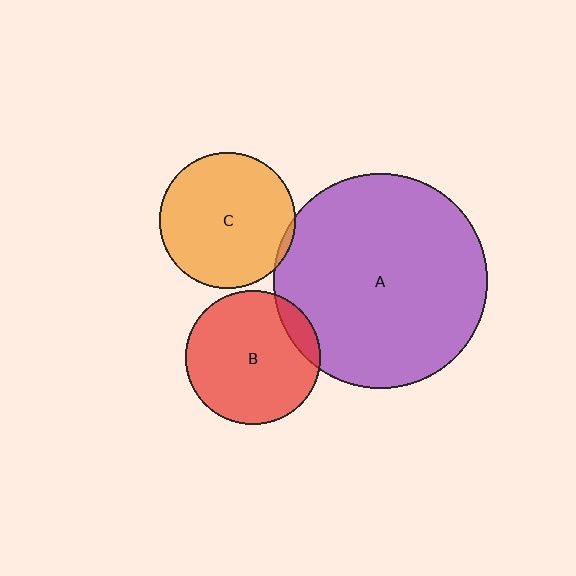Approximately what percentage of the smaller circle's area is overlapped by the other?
Approximately 5%.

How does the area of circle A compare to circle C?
Approximately 2.5 times.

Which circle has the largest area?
Circle A (purple).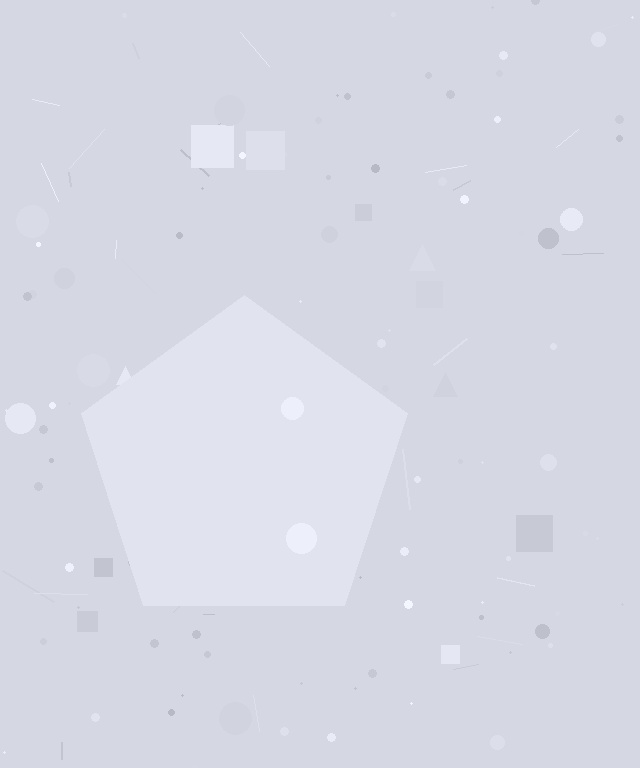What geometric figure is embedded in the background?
A pentagon is embedded in the background.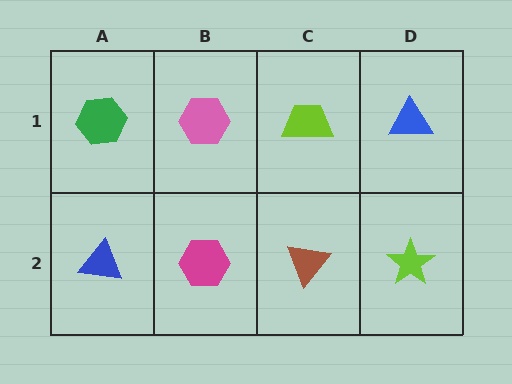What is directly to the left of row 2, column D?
A brown triangle.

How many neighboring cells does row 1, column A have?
2.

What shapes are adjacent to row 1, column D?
A lime star (row 2, column D), a lime trapezoid (row 1, column C).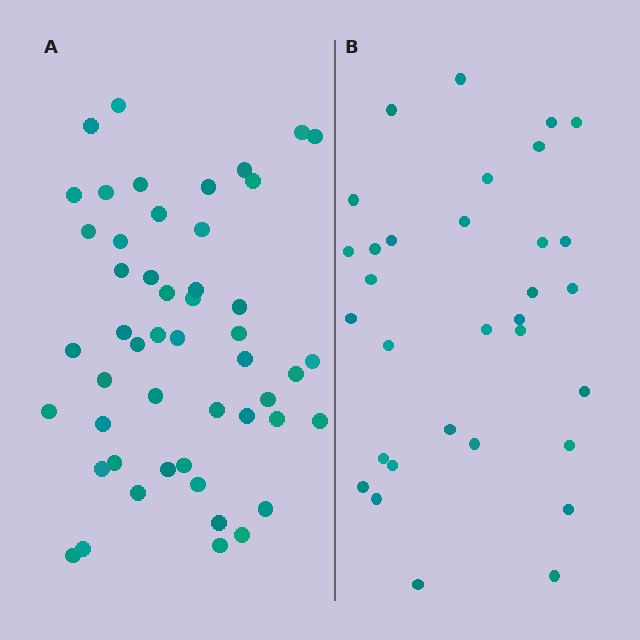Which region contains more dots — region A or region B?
Region A (the left region) has more dots.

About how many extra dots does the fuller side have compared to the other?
Region A has approximately 20 more dots than region B.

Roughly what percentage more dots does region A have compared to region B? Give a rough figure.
About 55% more.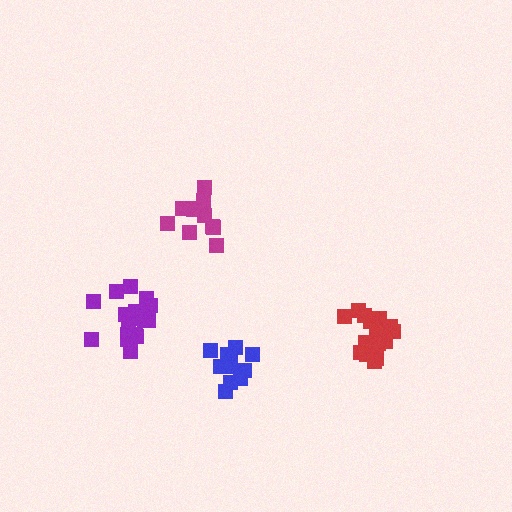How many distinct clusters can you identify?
There are 4 distinct clusters.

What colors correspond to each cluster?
The clusters are colored: magenta, purple, blue, red.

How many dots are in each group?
Group 1: 12 dots, Group 2: 17 dots, Group 3: 12 dots, Group 4: 16 dots (57 total).